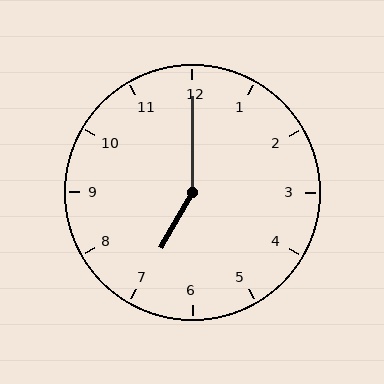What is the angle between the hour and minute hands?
Approximately 150 degrees.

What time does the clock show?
7:00.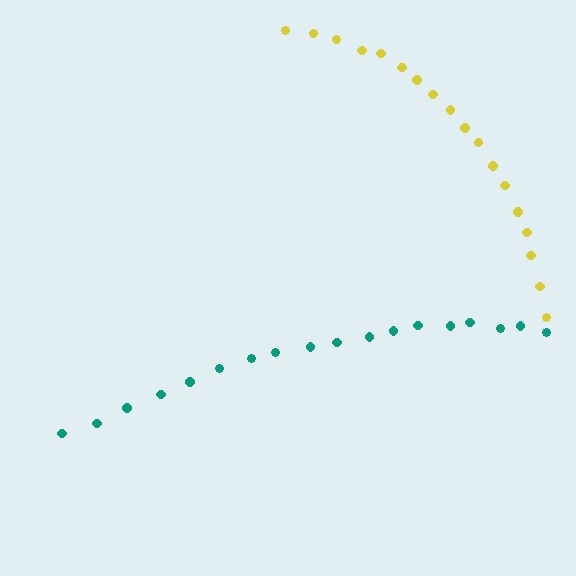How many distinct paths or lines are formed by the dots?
There are 2 distinct paths.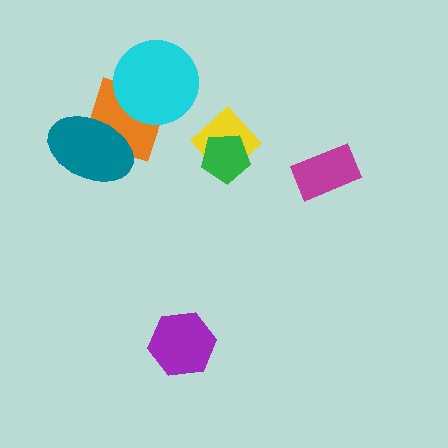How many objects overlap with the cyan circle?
1 object overlaps with the cyan circle.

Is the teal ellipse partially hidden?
No, no other shape covers it.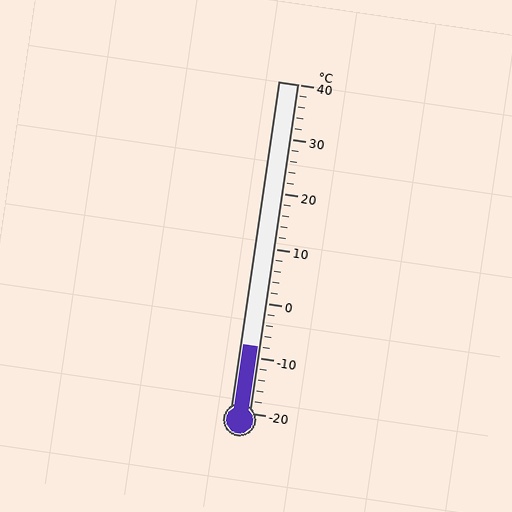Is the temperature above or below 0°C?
The temperature is below 0°C.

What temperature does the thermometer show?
The thermometer shows approximately -8°C.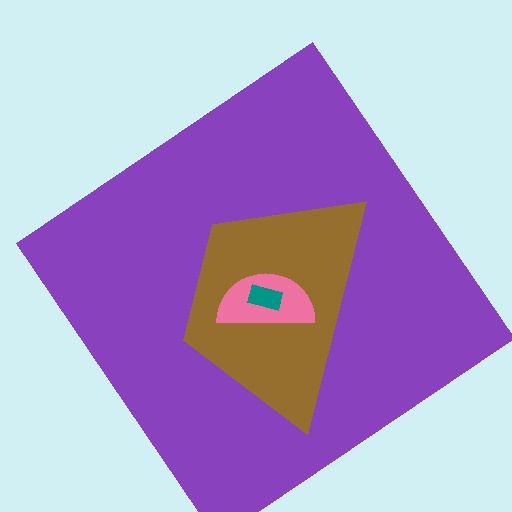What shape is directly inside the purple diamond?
The brown trapezoid.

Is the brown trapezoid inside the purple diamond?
Yes.